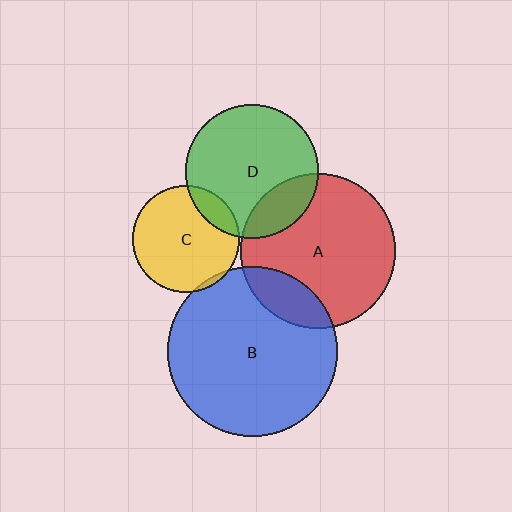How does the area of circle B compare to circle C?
Approximately 2.5 times.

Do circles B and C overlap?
Yes.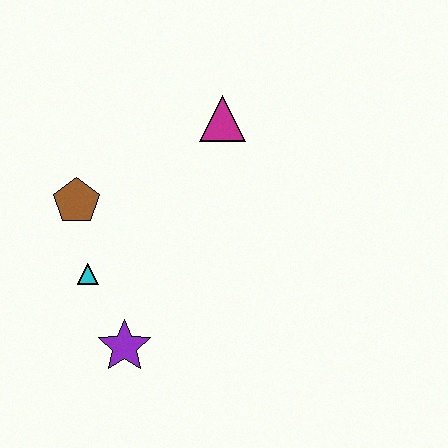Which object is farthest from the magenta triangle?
The purple star is farthest from the magenta triangle.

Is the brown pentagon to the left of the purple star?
Yes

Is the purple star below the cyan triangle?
Yes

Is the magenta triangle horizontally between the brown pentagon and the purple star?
No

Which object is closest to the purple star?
The cyan triangle is closest to the purple star.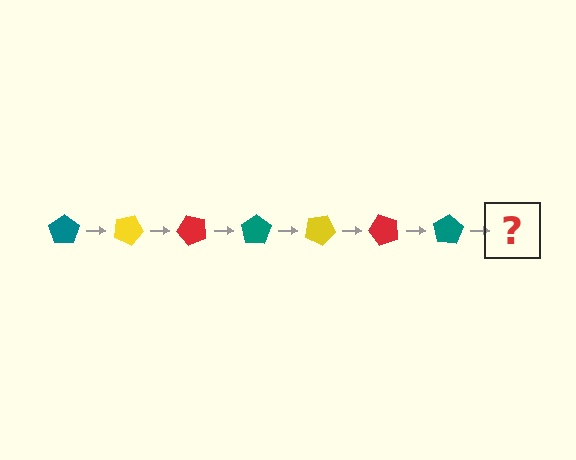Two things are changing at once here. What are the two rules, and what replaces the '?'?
The two rules are that it rotates 25 degrees each step and the color cycles through teal, yellow, and red. The '?' should be a yellow pentagon, rotated 175 degrees from the start.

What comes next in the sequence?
The next element should be a yellow pentagon, rotated 175 degrees from the start.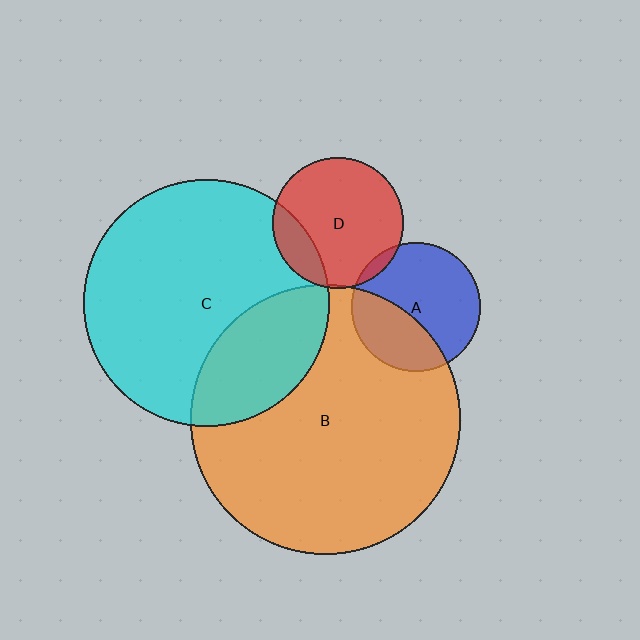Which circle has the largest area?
Circle B (orange).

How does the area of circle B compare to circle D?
Approximately 4.2 times.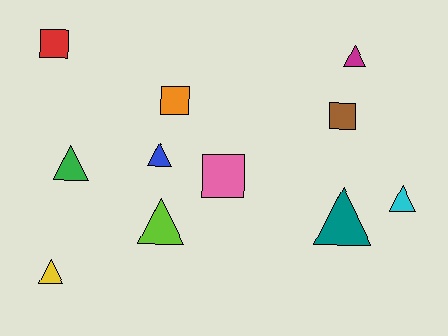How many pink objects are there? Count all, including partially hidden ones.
There is 1 pink object.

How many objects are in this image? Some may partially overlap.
There are 11 objects.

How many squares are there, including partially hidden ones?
There are 4 squares.